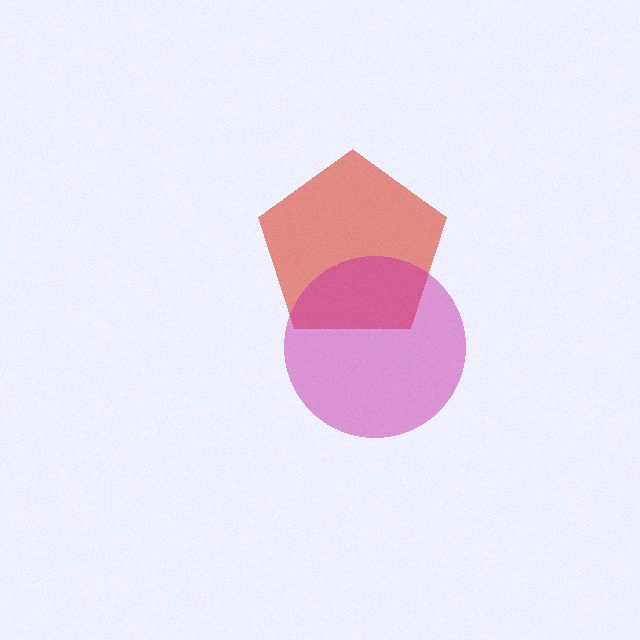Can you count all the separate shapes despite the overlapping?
Yes, there are 2 separate shapes.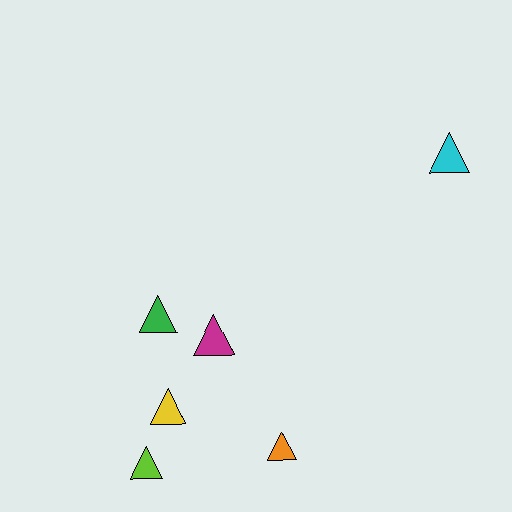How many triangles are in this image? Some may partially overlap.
There are 6 triangles.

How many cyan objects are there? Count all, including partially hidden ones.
There is 1 cyan object.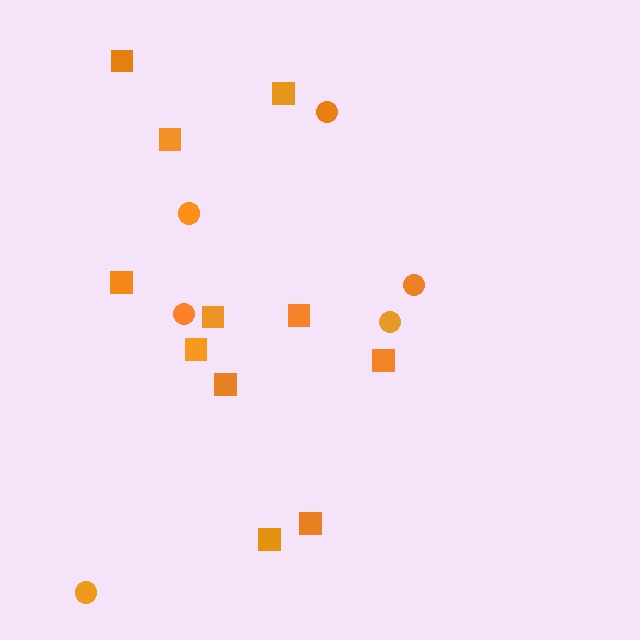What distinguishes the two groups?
There are 2 groups: one group of circles (6) and one group of squares (11).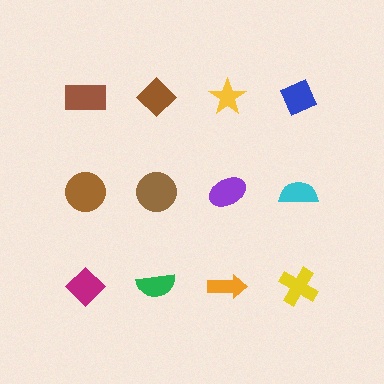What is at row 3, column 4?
A yellow cross.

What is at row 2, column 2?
A brown circle.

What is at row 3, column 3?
An orange arrow.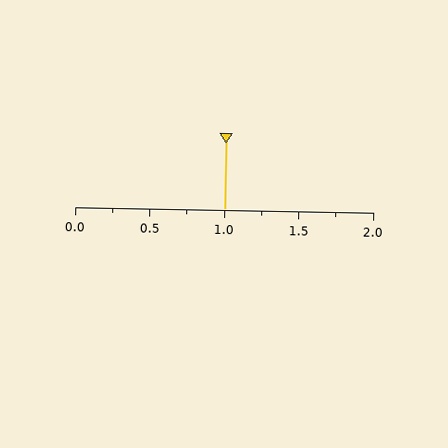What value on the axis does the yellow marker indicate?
The marker indicates approximately 1.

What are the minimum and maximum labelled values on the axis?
The axis runs from 0.0 to 2.0.